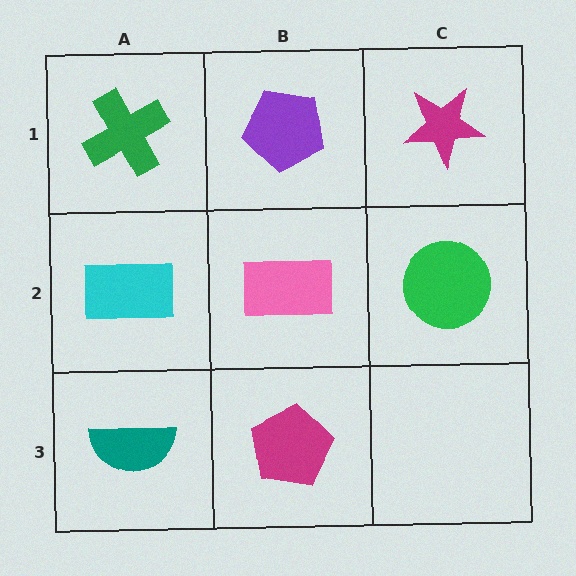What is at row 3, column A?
A teal semicircle.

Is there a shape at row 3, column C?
No, that cell is empty.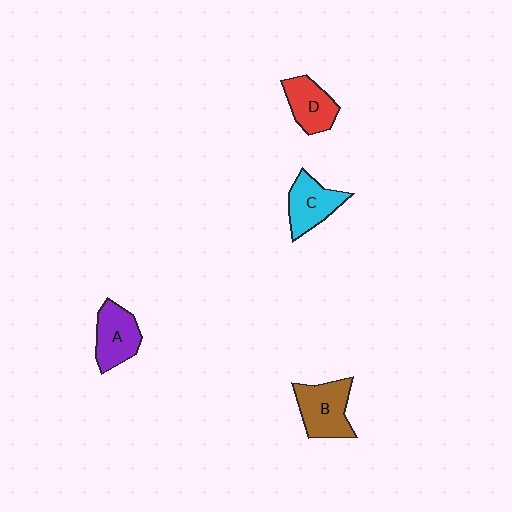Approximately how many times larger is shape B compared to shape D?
Approximately 1.3 times.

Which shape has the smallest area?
Shape D (red).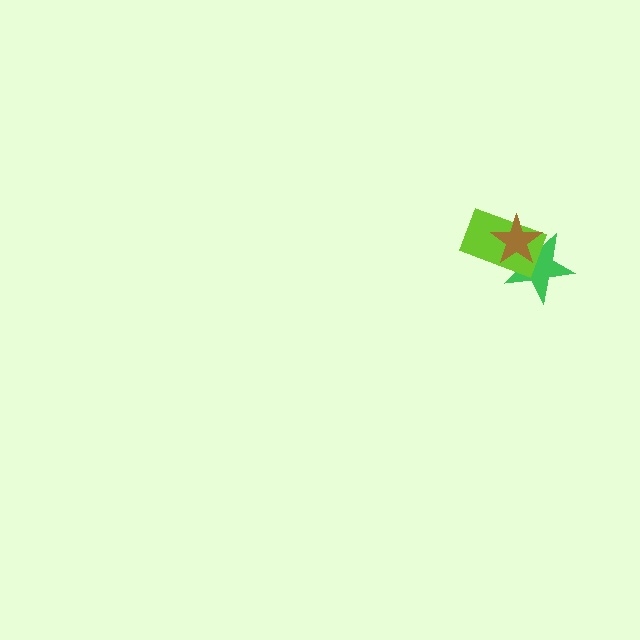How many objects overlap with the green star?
2 objects overlap with the green star.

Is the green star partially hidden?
Yes, it is partially covered by another shape.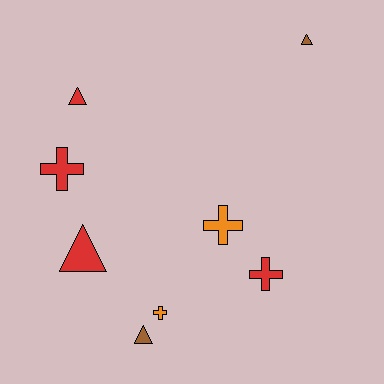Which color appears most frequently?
Red, with 4 objects.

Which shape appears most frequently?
Triangle, with 4 objects.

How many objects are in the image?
There are 8 objects.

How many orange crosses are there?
There are 2 orange crosses.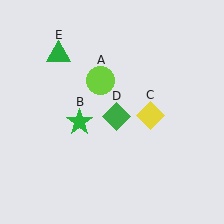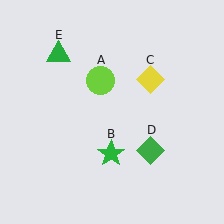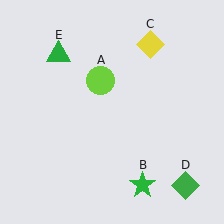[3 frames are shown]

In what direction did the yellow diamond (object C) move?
The yellow diamond (object C) moved up.